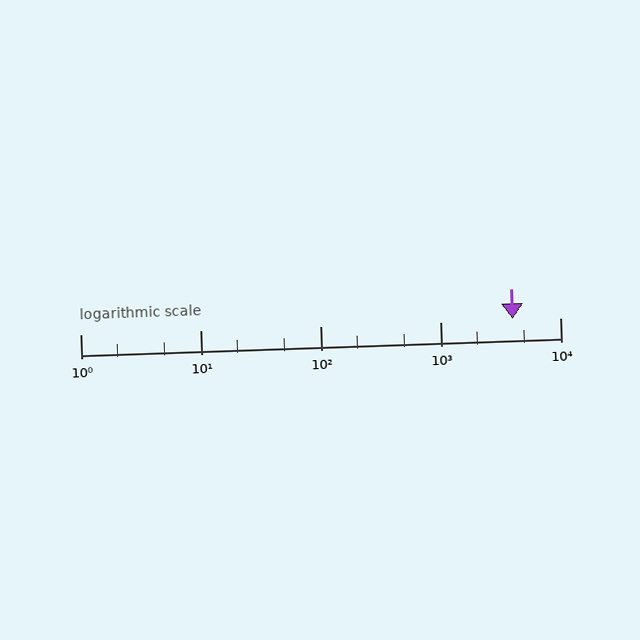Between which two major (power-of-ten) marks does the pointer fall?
The pointer is between 1000 and 10000.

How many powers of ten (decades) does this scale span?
The scale spans 4 decades, from 1 to 10000.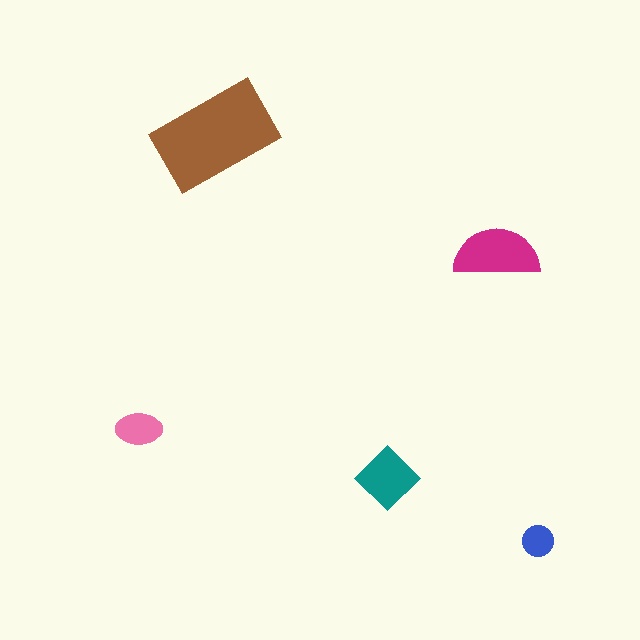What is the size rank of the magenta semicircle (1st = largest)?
2nd.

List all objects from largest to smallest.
The brown rectangle, the magenta semicircle, the teal diamond, the pink ellipse, the blue circle.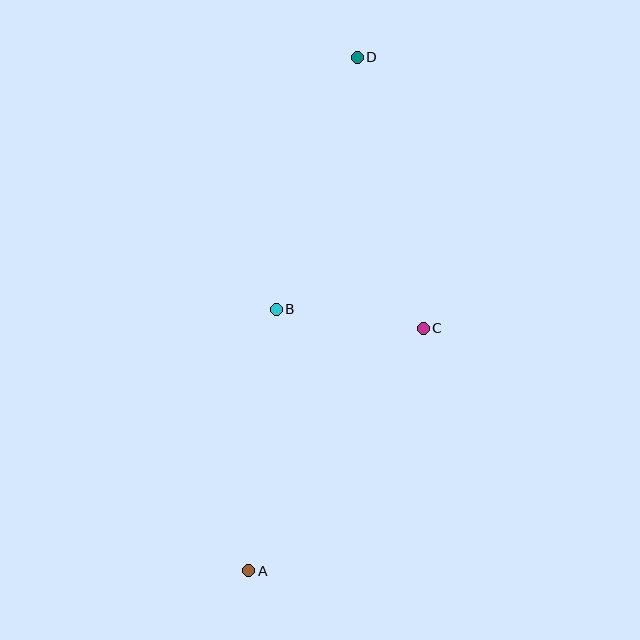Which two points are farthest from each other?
Points A and D are farthest from each other.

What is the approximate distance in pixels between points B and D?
The distance between B and D is approximately 265 pixels.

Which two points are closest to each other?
Points B and C are closest to each other.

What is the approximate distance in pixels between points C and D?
The distance between C and D is approximately 279 pixels.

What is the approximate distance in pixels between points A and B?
The distance between A and B is approximately 263 pixels.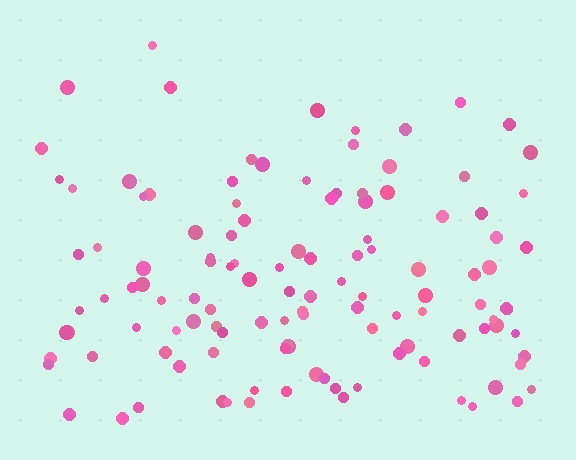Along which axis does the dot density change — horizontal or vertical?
Vertical.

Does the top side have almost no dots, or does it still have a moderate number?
Still a moderate number, just noticeably fewer than the bottom.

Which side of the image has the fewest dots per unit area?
The top.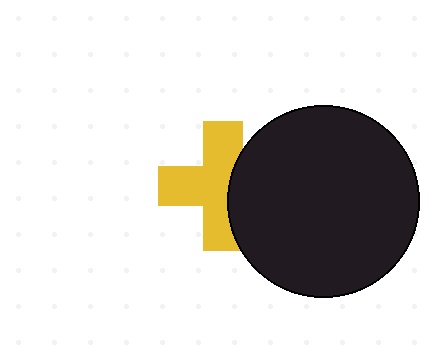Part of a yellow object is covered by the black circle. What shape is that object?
It is a cross.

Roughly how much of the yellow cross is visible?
Most of it is visible (roughly 66%).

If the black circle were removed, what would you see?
You would see the complete yellow cross.